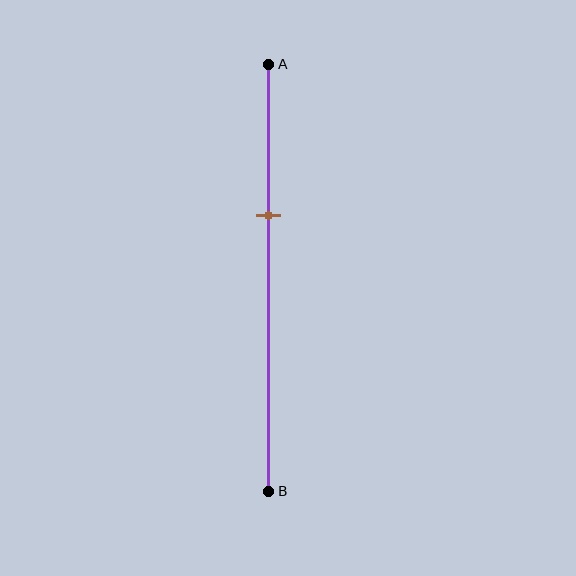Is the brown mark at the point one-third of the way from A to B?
Yes, the mark is approximately at the one-third point.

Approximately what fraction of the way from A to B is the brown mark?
The brown mark is approximately 35% of the way from A to B.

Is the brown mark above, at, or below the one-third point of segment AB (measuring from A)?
The brown mark is approximately at the one-third point of segment AB.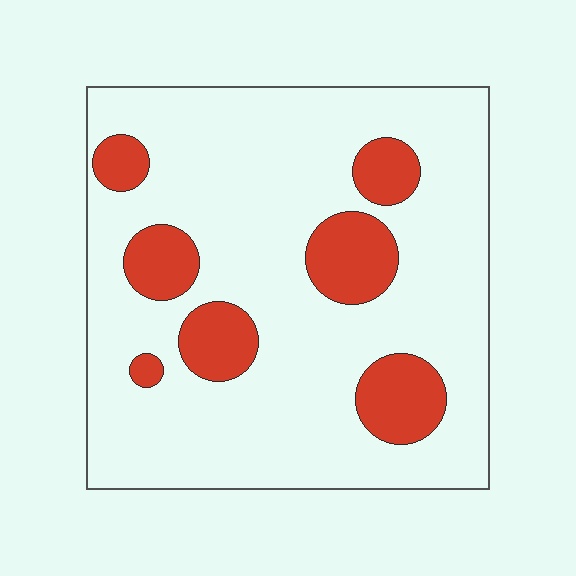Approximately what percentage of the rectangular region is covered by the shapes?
Approximately 20%.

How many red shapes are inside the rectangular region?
7.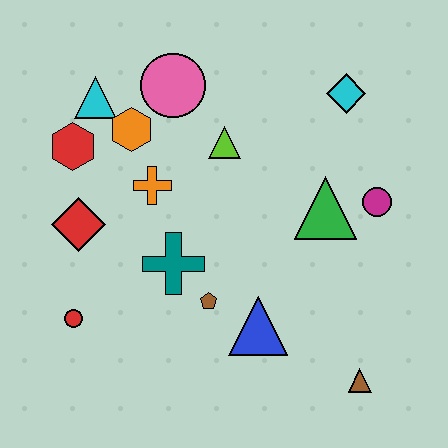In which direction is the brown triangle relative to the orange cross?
The brown triangle is to the right of the orange cross.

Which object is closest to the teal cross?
The brown pentagon is closest to the teal cross.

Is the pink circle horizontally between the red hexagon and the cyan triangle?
No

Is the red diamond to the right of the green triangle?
No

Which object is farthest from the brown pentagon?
The cyan diamond is farthest from the brown pentagon.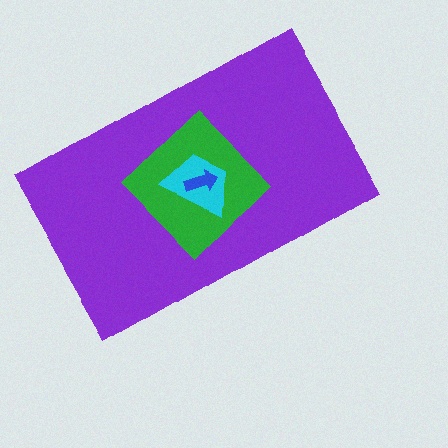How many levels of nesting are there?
4.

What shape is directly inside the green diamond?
The cyan trapezoid.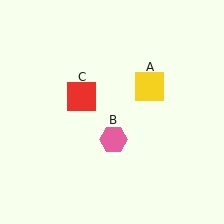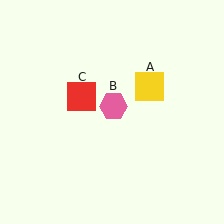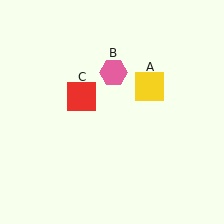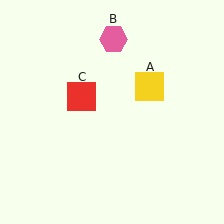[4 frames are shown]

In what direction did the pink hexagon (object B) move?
The pink hexagon (object B) moved up.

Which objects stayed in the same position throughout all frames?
Yellow square (object A) and red square (object C) remained stationary.